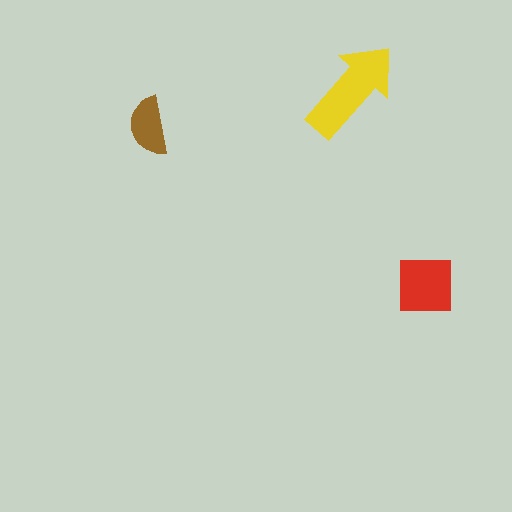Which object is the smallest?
The brown semicircle.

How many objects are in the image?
There are 3 objects in the image.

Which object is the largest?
The yellow arrow.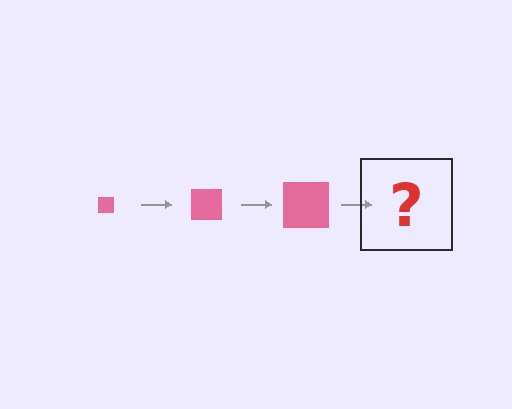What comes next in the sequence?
The next element should be a pink square, larger than the previous one.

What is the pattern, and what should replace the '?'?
The pattern is that the square gets progressively larger each step. The '?' should be a pink square, larger than the previous one.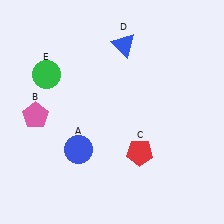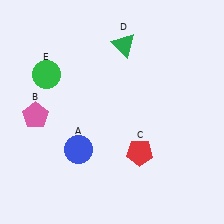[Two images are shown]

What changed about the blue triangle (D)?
In Image 1, D is blue. In Image 2, it changed to green.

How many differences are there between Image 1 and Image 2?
There is 1 difference between the two images.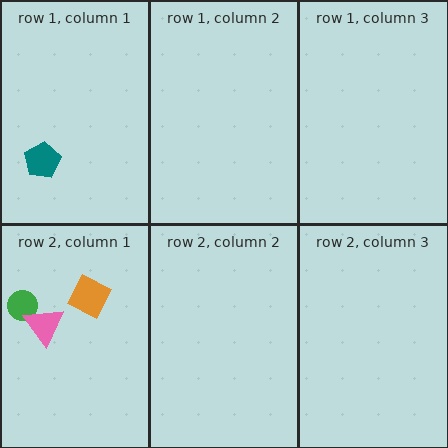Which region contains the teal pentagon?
The row 1, column 1 region.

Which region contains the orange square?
The row 2, column 1 region.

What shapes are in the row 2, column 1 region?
The green circle, the orange square, the pink triangle.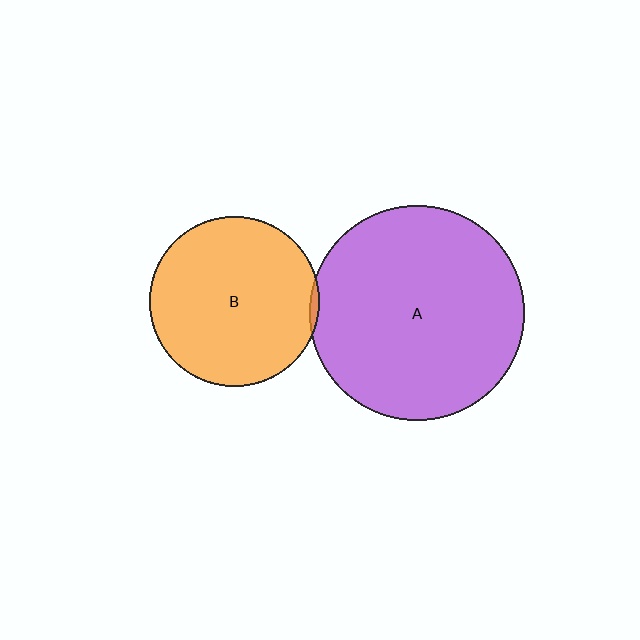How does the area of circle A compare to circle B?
Approximately 1.6 times.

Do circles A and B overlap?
Yes.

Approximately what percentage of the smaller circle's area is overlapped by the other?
Approximately 5%.